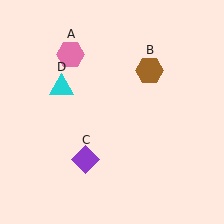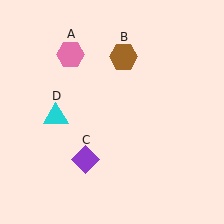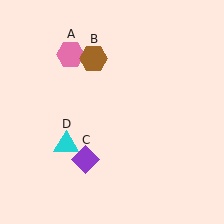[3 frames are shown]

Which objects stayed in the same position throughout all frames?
Pink hexagon (object A) and purple diamond (object C) remained stationary.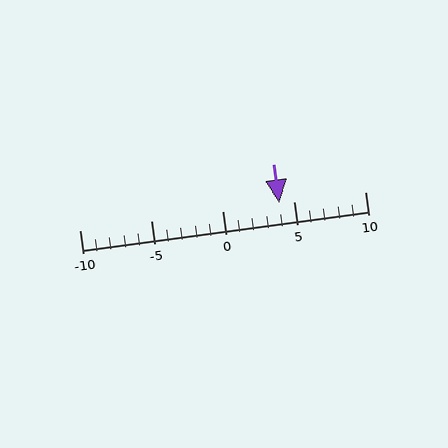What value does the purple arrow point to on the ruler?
The purple arrow points to approximately 4.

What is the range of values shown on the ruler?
The ruler shows values from -10 to 10.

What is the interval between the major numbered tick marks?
The major tick marks are spaced 5 units apart.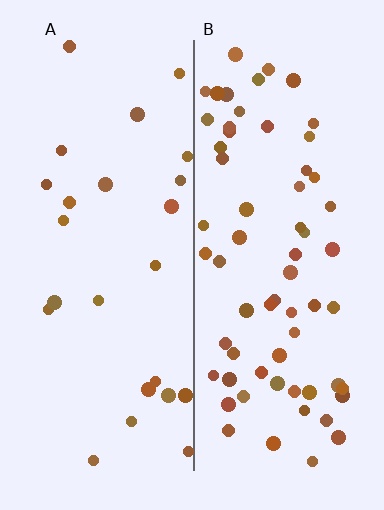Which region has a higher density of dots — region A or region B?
B (the right).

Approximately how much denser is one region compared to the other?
Approximately 2.6× — region B over region A.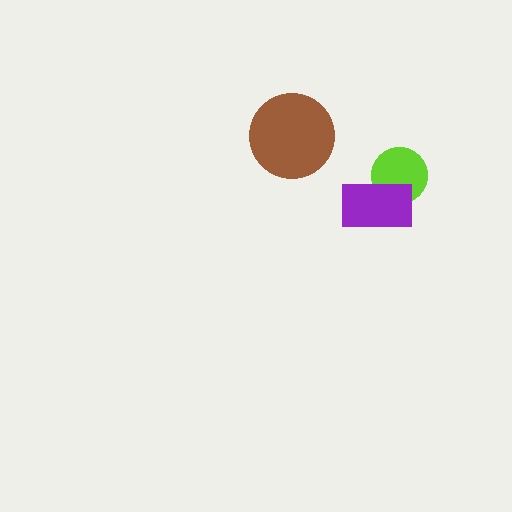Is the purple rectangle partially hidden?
No, no other shape covers it.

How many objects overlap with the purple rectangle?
1 object overlaps with the purple rectangle.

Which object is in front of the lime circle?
The purple rectangle is in front of the lime circle.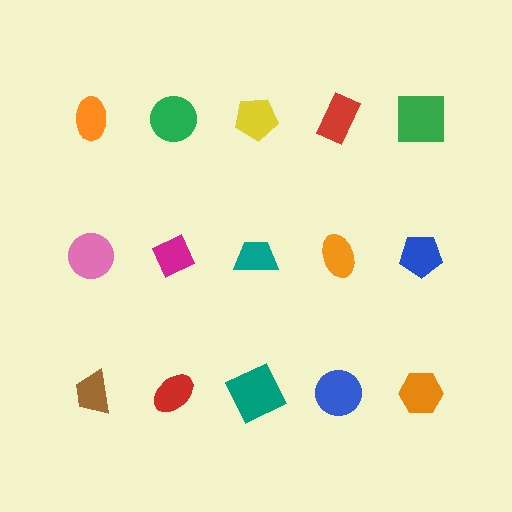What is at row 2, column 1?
A pink circle.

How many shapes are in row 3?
5 shapes.